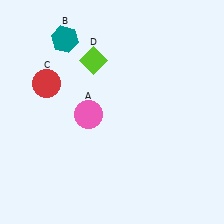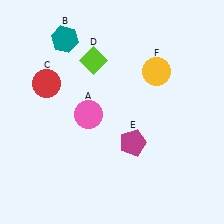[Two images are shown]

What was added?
A magenta pentagon (E), a yellow circle (F) were added in Image 2.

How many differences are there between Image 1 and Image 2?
There are 2 differences between the two images.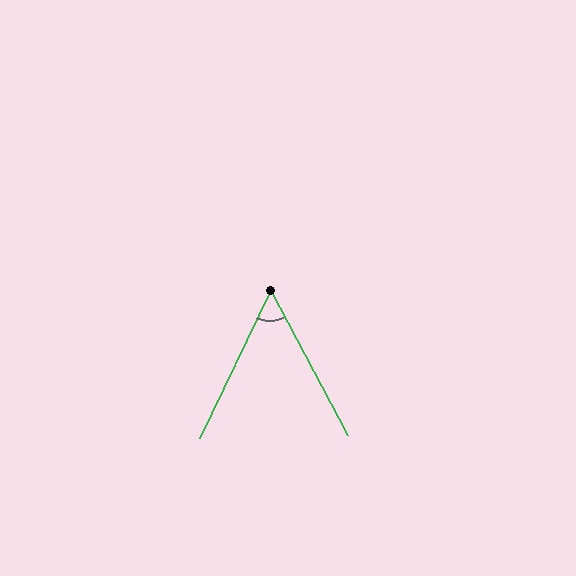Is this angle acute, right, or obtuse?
It is acute.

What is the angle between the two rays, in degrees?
Approximately 54 degrees.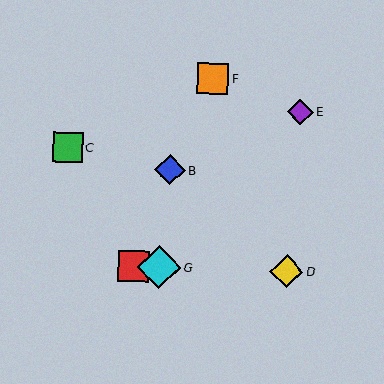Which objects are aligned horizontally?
Objects A, D, G are aligned horizontally.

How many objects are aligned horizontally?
3 objects (A, D, G) are aligned horizontally.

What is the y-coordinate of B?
Object B is at y≈170.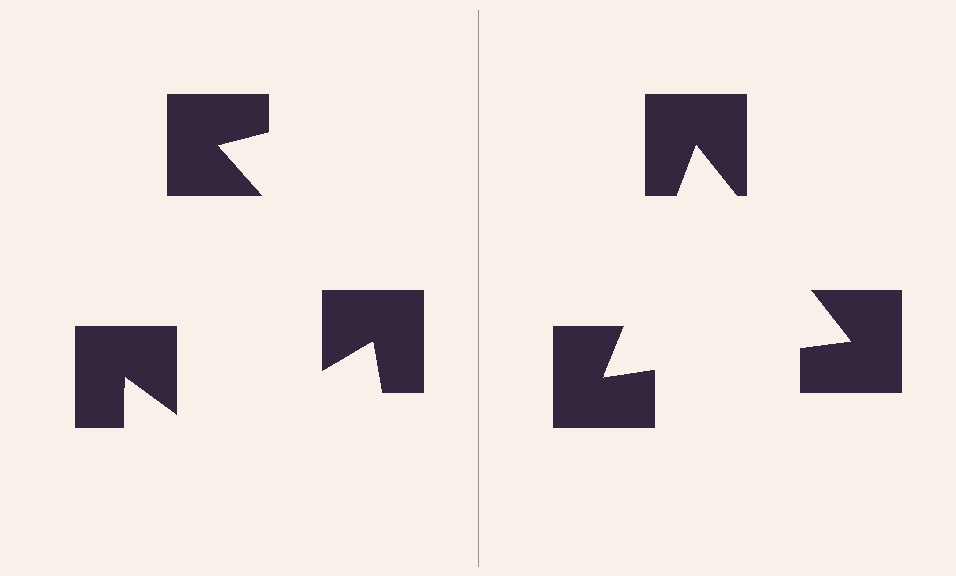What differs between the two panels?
The notched squares are positioned identically on both sides; only the wedge orientations differ. On the right they align to a triangle; on the left they are misaligned.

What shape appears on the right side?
An illusory triangle.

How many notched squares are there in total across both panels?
6 — 3 on each side.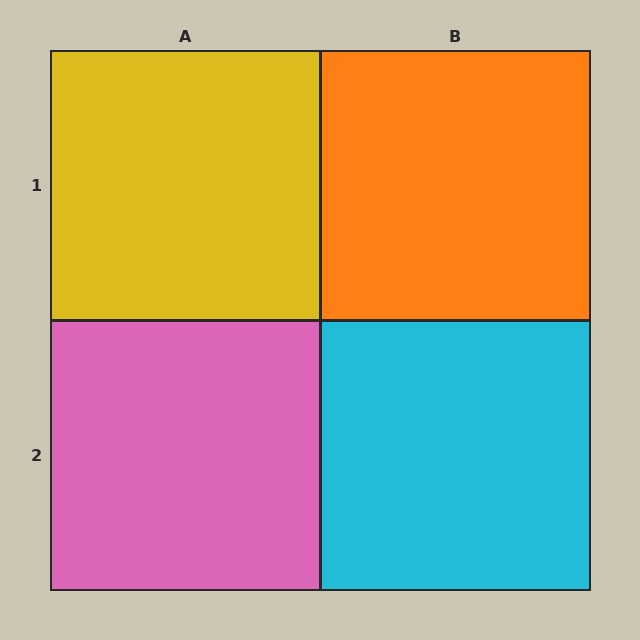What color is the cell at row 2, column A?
Pink.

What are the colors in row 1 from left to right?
Yellow, orange.